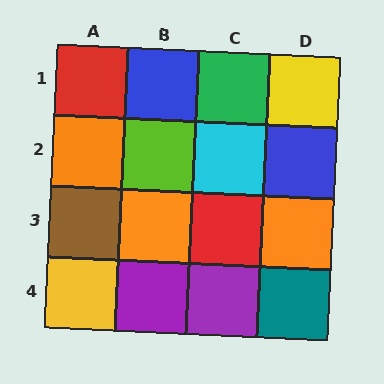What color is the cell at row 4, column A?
Yellow.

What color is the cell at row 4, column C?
Purple.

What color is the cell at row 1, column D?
Yellow.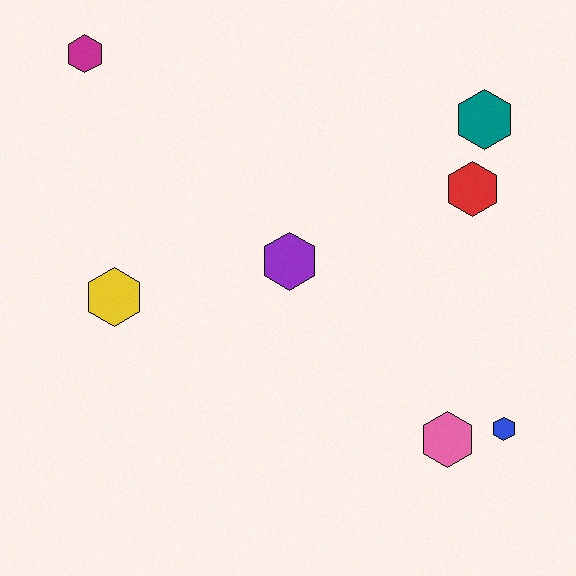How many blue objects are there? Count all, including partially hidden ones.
There is 1 blue object.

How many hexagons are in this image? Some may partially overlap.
There are 7 hexagons.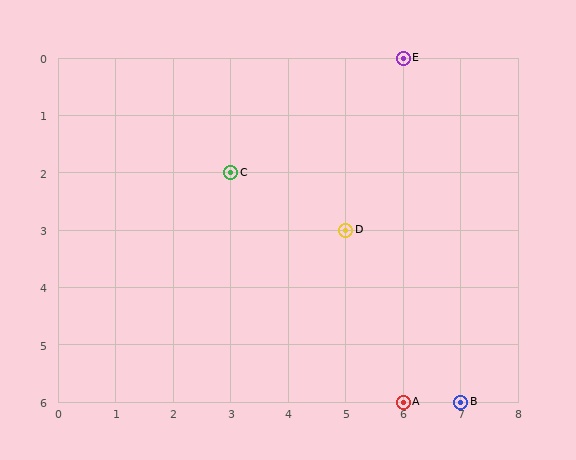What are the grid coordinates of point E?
Point E is at grid coordinates (6, 0).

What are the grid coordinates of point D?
Point D is at grid coordinates (5, 3).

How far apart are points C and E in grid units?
Points C and E are 3 columns and 2 rows apart (about 3.6 grid units diagonally).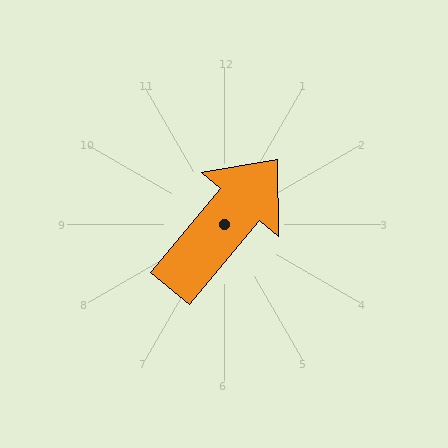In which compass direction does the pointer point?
Northeast.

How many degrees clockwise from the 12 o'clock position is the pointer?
Approximately 40 degrees.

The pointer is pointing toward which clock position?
Roughly 1 o'clock.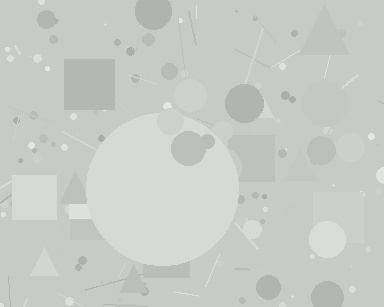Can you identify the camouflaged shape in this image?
The camouflaged shape is a circle.